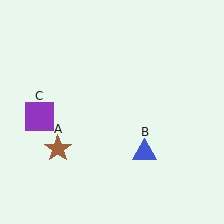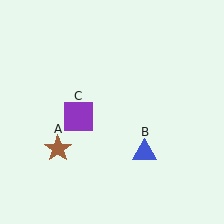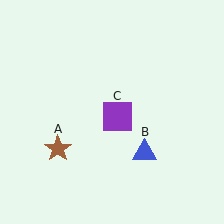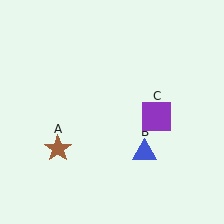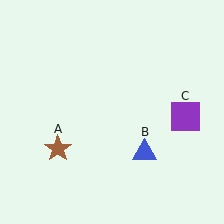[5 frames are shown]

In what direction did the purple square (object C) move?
The purple square (object C) moved right.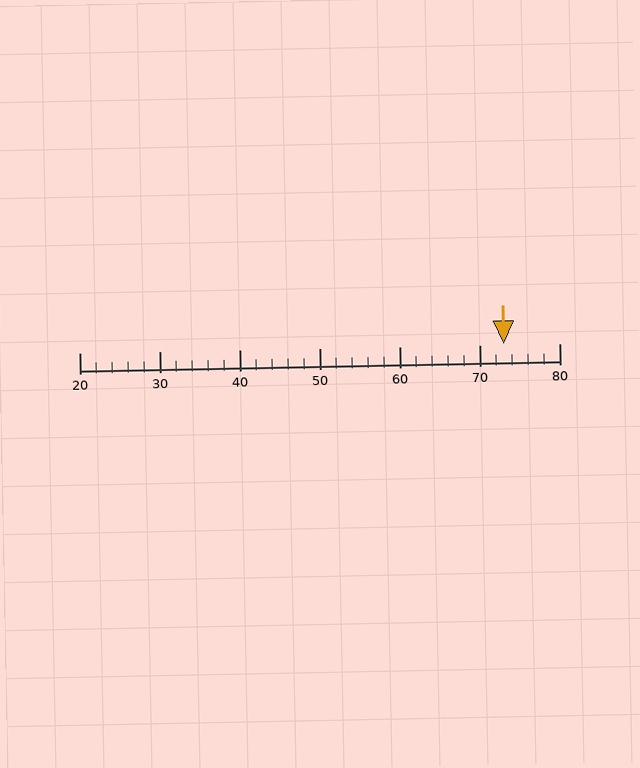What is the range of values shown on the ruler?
The ruler shows values from 20 to 80.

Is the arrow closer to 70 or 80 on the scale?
The arrow is closer to 70.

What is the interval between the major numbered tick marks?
The major tick marks are spaced 10 units apart.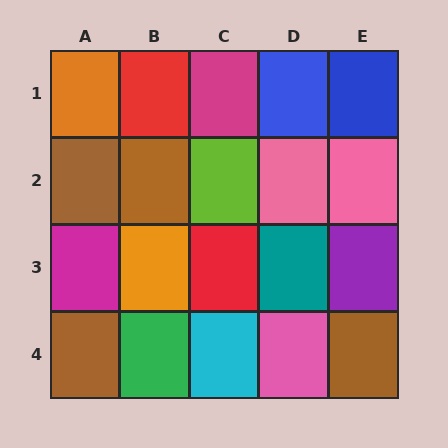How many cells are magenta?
2 cells are magenta.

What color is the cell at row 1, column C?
Magenta.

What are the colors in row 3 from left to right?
Magenta, orange, red, teal, purple.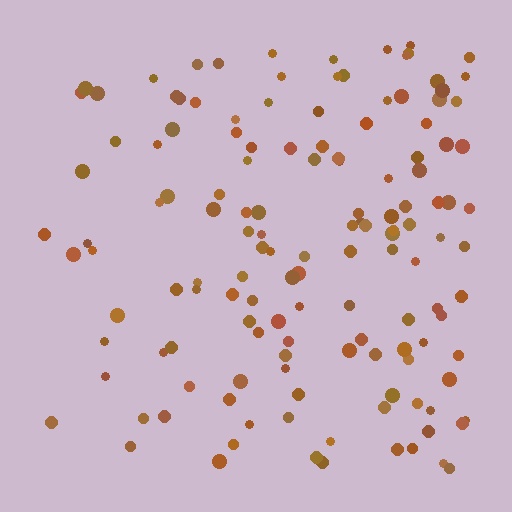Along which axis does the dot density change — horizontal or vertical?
Horizontal.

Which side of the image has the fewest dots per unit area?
The left.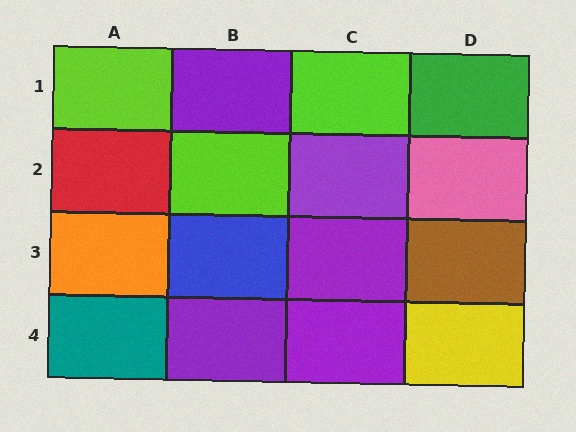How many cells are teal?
1 cell is teal.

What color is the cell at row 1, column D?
Green.